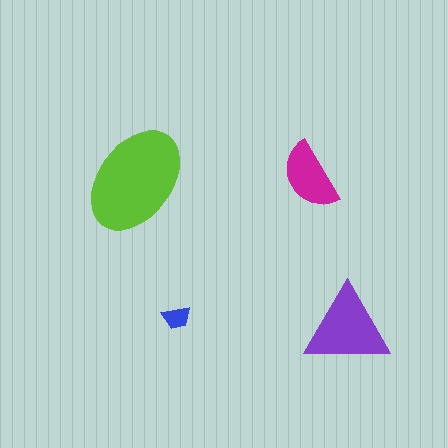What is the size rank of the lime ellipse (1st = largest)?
1st.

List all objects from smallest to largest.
The blue trapezoid, the magenta semicircle, the purple triangle, the lime ellipse.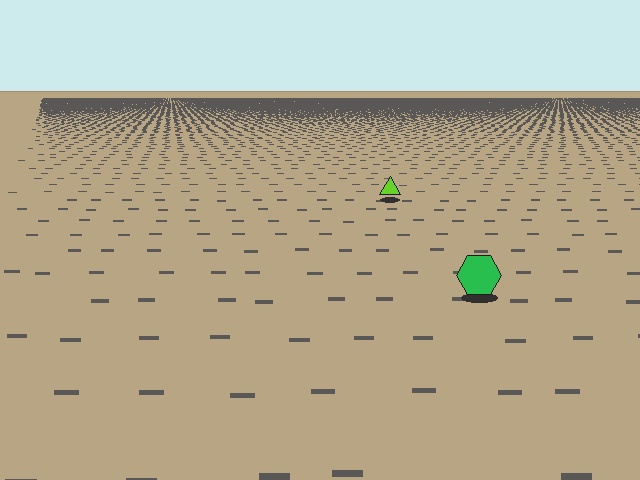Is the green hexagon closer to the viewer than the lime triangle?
Yes. The green hexagon is closer — you can tell from the texture gradient: the ground texture is coarser near it.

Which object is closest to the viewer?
The green hexagon is closest. The texture marks near it are larger and more spread out.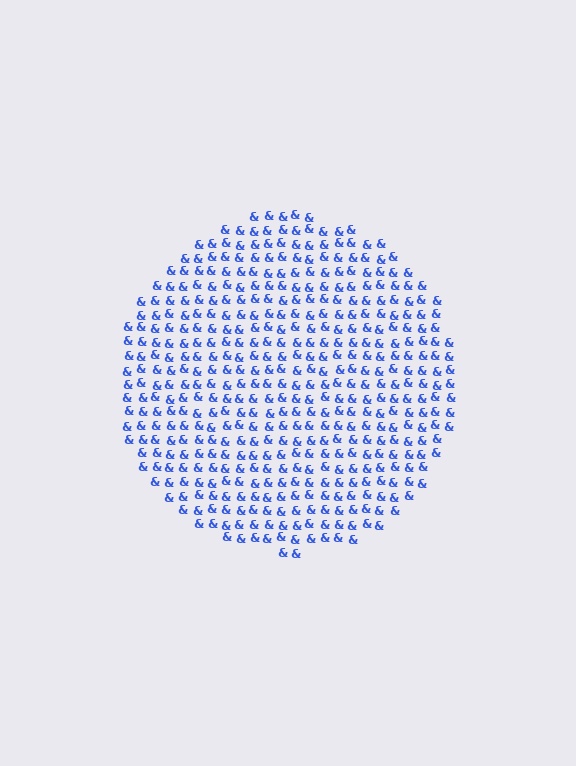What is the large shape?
The large shape is a circle.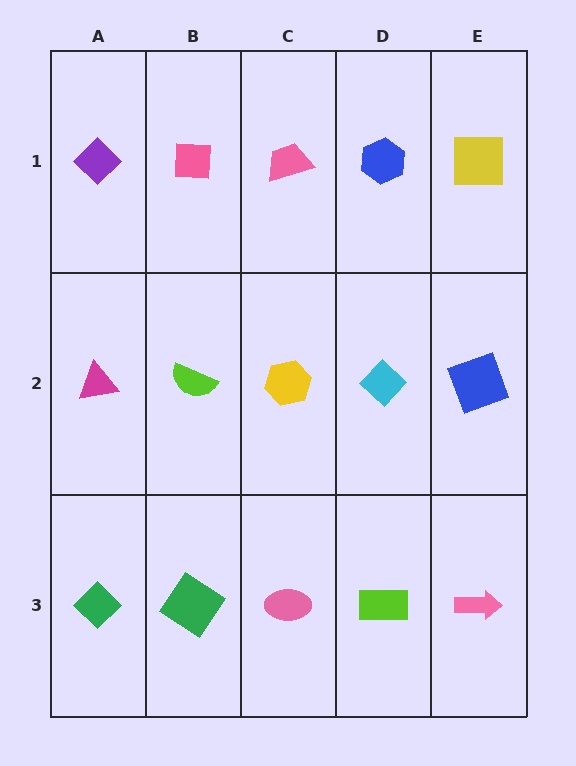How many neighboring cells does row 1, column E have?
2.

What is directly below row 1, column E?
A blue square.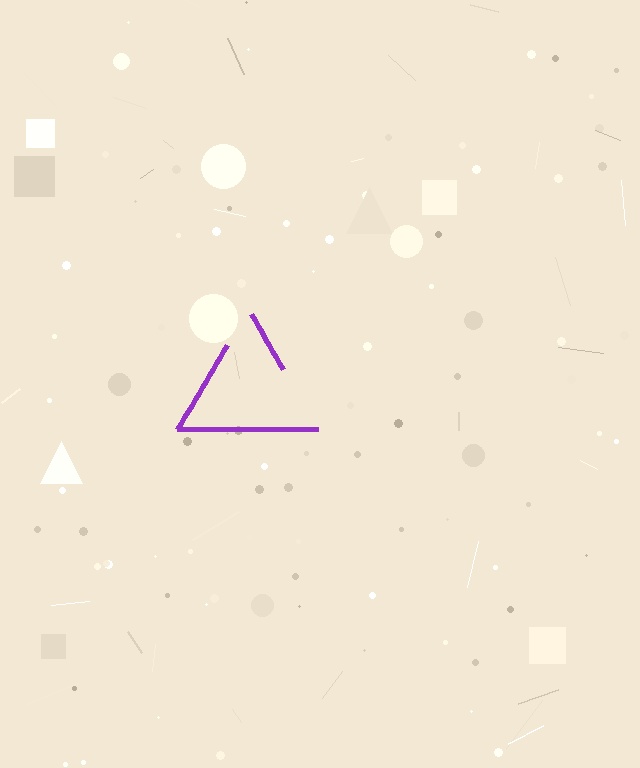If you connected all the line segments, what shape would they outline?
They would outline a triangle.